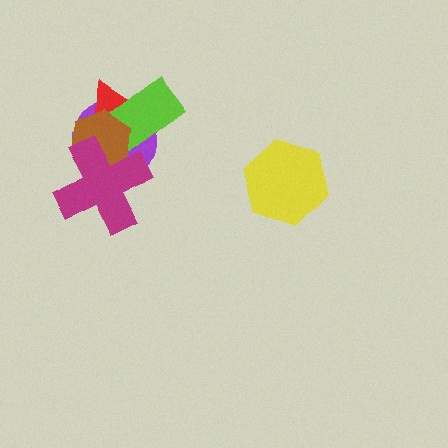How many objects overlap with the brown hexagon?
4 objects overlap with the brown hexagon.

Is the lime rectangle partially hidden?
Yes, it is partially covered by another shape.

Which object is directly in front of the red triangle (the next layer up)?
The lime rectangle is directly in front of the red triangle.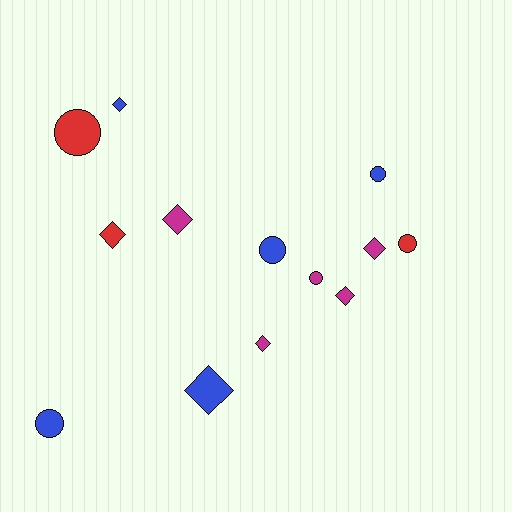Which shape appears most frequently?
Diamond, with 7 objects.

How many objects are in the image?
There are 13 objects.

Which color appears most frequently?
Blue, with 5 objects.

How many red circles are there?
There are 2 red circles.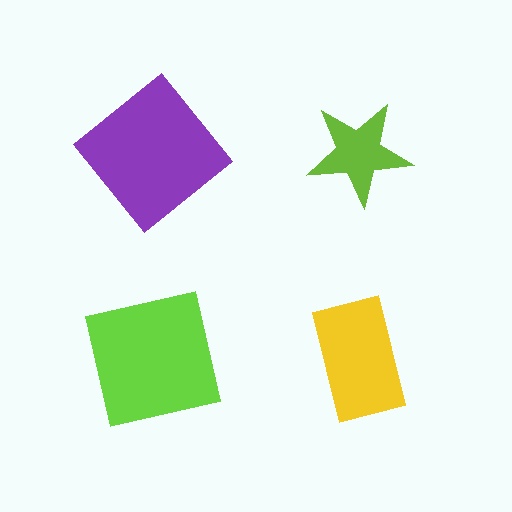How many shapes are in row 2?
2 shapes.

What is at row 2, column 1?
A lime square.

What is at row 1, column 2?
A lime star.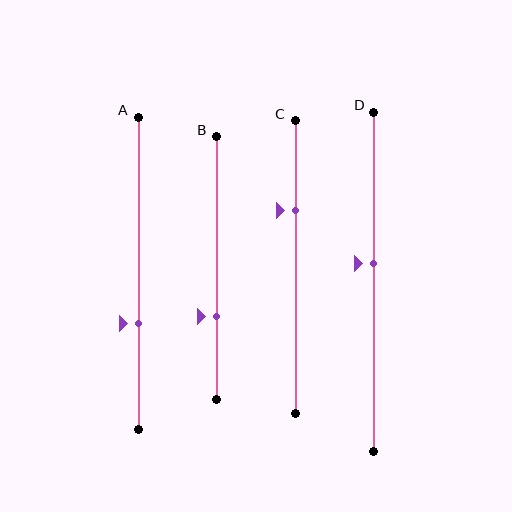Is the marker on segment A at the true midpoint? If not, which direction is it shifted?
No, the marker on segment A is shifted downward by about 16% of the segment length.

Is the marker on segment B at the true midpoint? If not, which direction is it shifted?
No, the marker on segment B is shifted downward by about 18% of the segment length.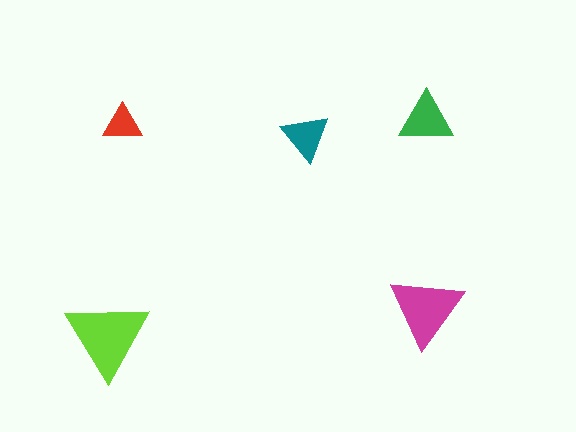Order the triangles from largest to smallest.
the lime one, the magenta one, the green one, the teal one, the red one.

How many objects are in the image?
There are 5 objects in the image.